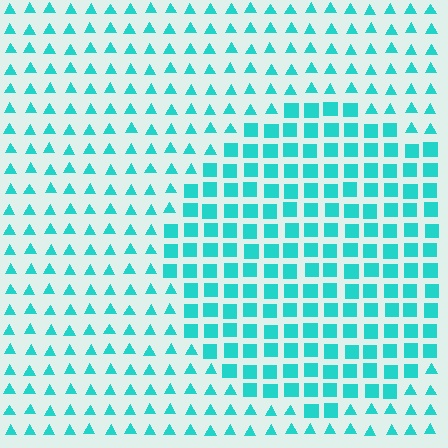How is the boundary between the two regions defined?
The boundary is defined by a change in element shape: squares inside vs. triangles outside. All elements share the same color and spacing.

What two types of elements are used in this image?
The image uses squares inside the circle region and triangles outside it.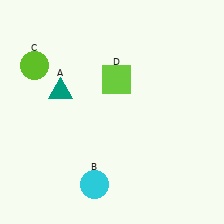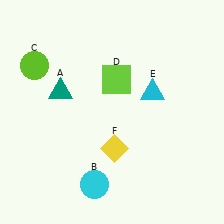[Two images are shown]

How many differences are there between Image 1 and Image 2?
There are 2 differences between the two images.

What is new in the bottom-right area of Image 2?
A yellow diamond (F) was added in the bottom-right area of Image 2.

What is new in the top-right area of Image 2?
A cyan triangle (E) was added in the top-right area of Image 2.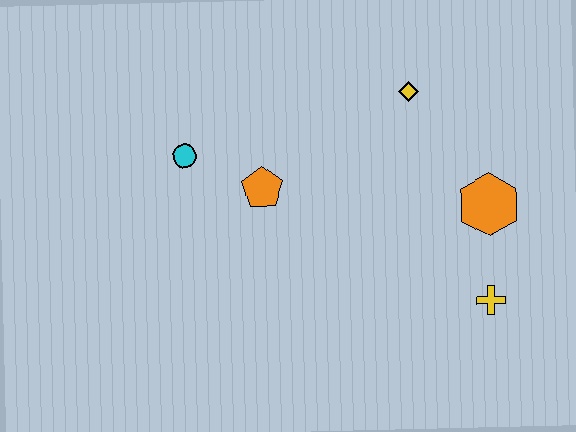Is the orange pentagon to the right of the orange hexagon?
No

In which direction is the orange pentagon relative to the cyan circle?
The orange pentagon is to the right of the cyan circle.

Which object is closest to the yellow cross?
The orange hexagon is closest to the yellow cross.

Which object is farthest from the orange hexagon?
The cyan circle is farthest from the orange hexagon.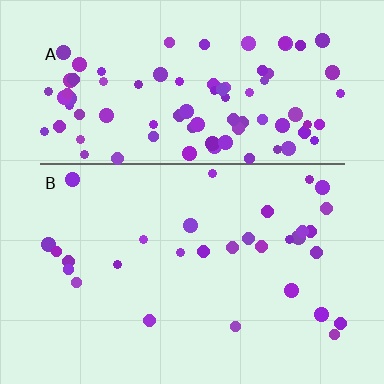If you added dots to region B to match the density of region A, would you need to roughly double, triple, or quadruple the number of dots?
Approximately triple.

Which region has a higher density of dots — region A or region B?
A (the top).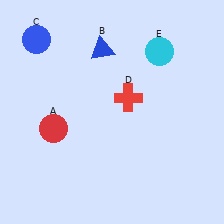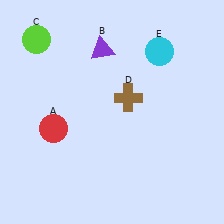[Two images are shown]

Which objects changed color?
B changed from blue to purple. C changed from blue to lime. D changed from red to brown.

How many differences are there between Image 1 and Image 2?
There are 3 differences between the two images.